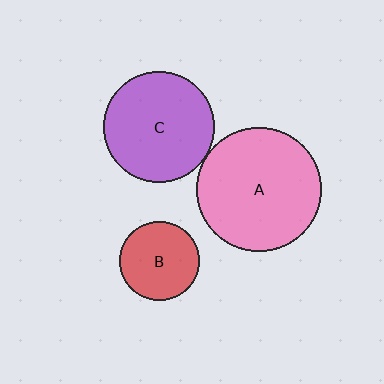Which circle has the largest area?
Circle A (pink).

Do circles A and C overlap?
Yes.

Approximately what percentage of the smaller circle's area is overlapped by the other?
Approximately 5%.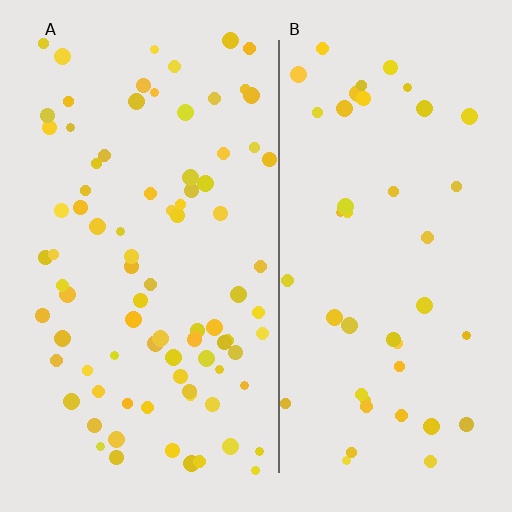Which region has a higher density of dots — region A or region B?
A (the left).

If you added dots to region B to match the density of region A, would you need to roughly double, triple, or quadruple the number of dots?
Approximately double.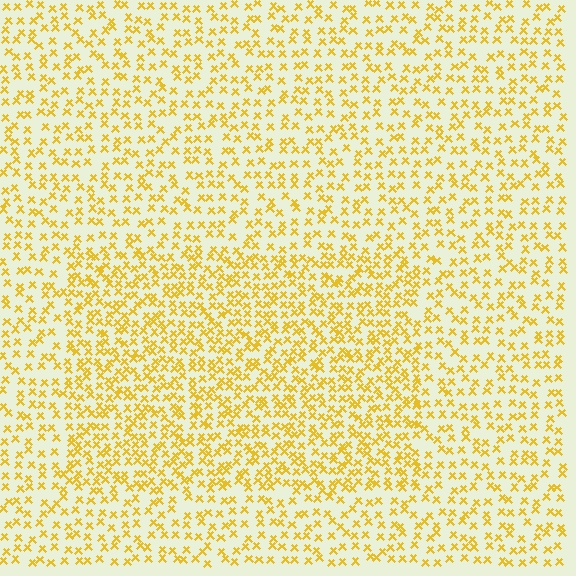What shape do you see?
I see a rectangle.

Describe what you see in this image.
The image contains small yellow elements arranged at two different densities. A rectangle-shaped region is visible where the elements are more densely packed than the surrounding area.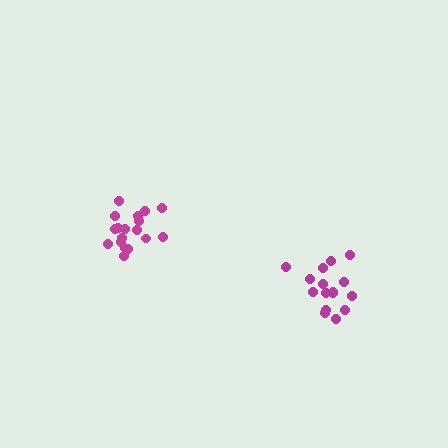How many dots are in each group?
Group 1: 18 dots, Group 2: 16 dots (34 total).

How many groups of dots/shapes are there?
There are 2 groups.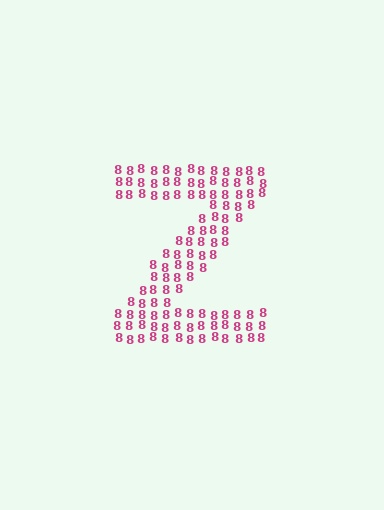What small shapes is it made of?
It is made of small digit 8's.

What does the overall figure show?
The overall figure shows the letter Z.